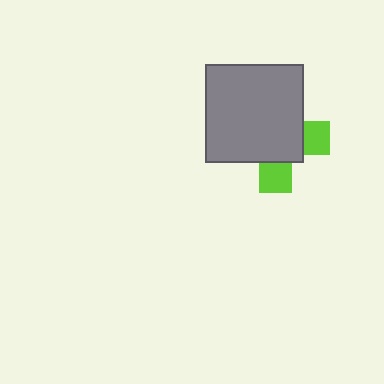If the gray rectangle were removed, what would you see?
You would see the complete lime cross.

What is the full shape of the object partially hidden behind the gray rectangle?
The partially hidden object is a lime cross.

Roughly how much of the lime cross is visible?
A small part of it is visible (roughly 30%).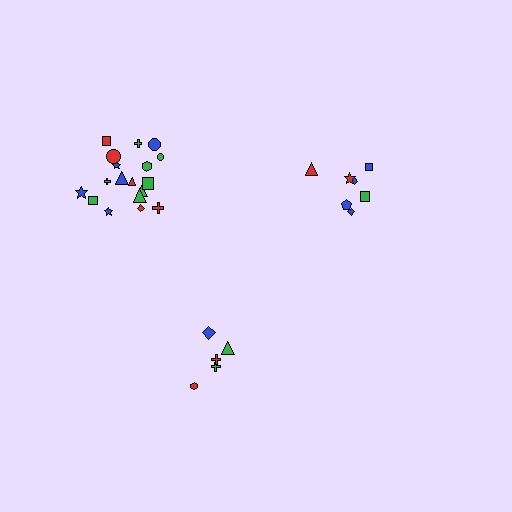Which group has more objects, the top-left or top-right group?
The top-left group.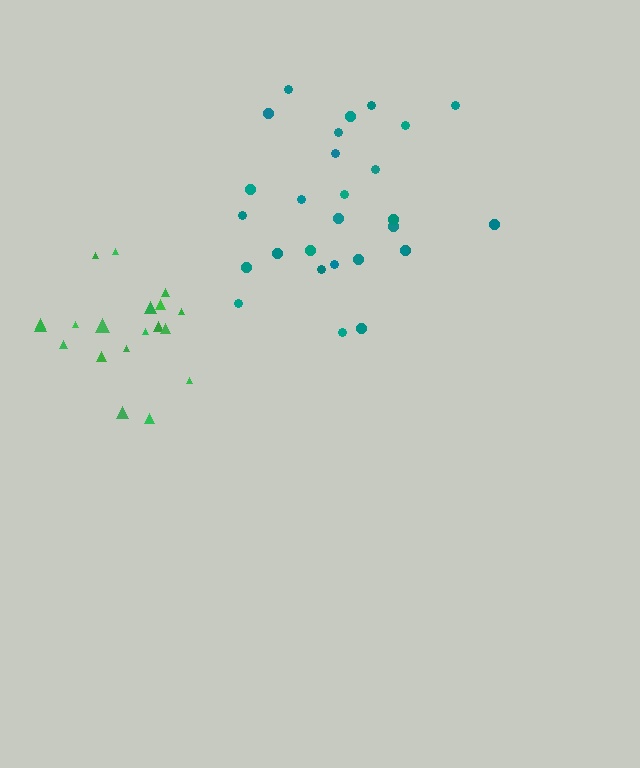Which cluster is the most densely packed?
Teal.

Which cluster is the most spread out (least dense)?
Green.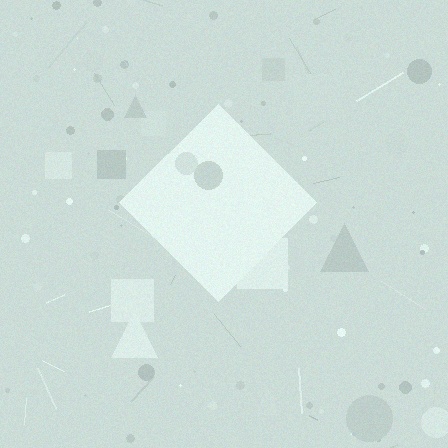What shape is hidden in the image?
A diamond is hidden in the image.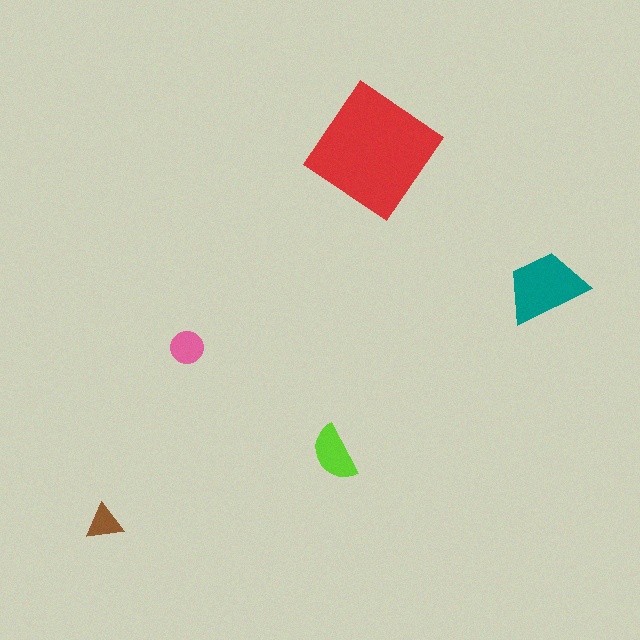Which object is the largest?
The red diamond.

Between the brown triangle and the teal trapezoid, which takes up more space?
The teal trapezoid.